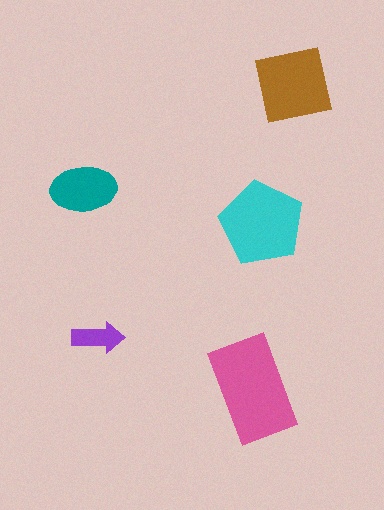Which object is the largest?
The pink rectangle.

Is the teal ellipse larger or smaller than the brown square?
Smaller.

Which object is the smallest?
The purple arrow.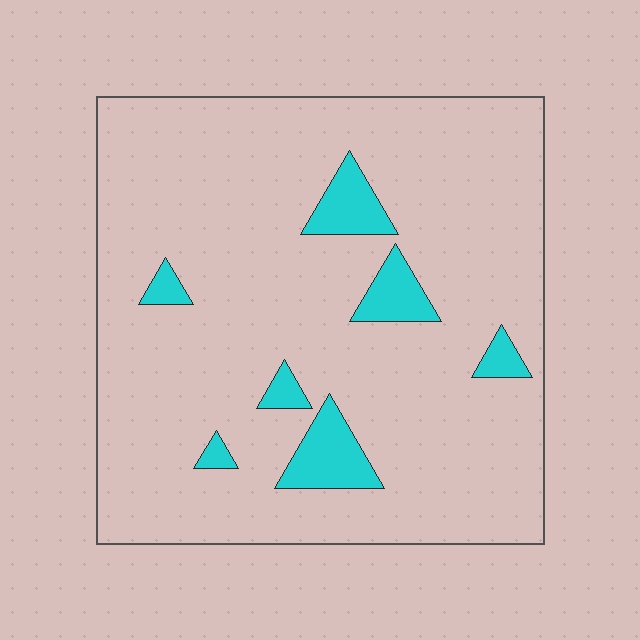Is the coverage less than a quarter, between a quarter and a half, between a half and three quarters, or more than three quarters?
Less than a quarter.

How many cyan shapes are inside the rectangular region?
7.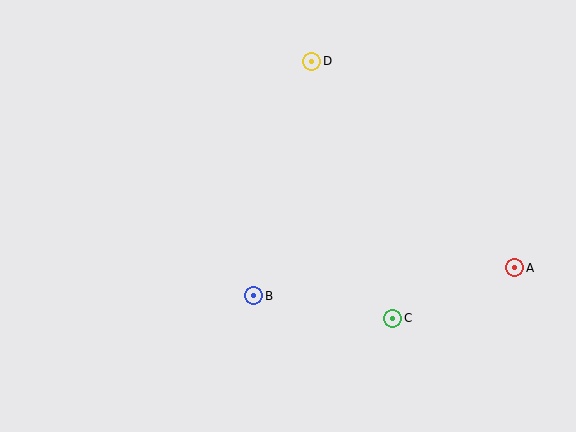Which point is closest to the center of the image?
Point B at (254, 296) is closest to the center.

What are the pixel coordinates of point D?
Point D is at (312, 61).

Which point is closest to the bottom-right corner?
Point A is closest to the bottom-right corner.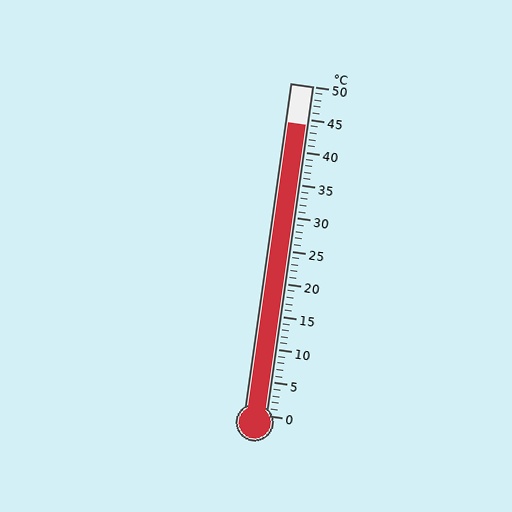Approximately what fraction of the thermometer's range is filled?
The thermometer is filled to approximately 90% of its range.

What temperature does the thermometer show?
The thermometer shows approximately 44°C.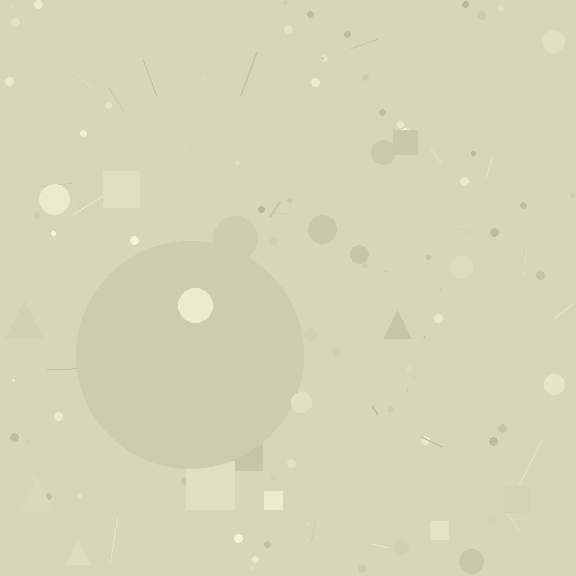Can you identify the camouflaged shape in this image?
The camouflaged shape is a circle.